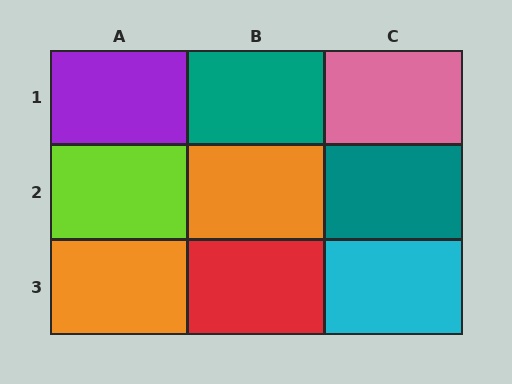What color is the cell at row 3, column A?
Orange.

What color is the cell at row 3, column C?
Cyan.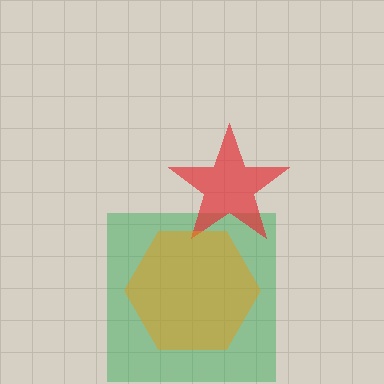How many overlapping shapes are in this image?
There are 3 overlapping shapes in the image.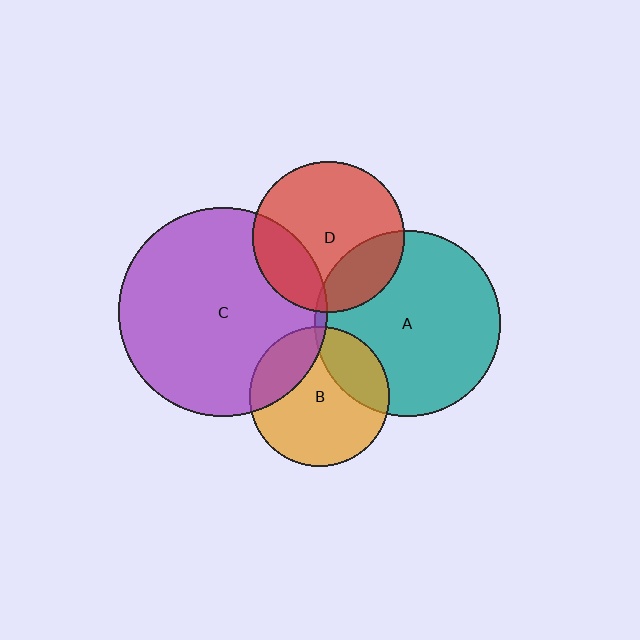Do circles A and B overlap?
Yes.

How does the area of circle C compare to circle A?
Approximately 1.3 times.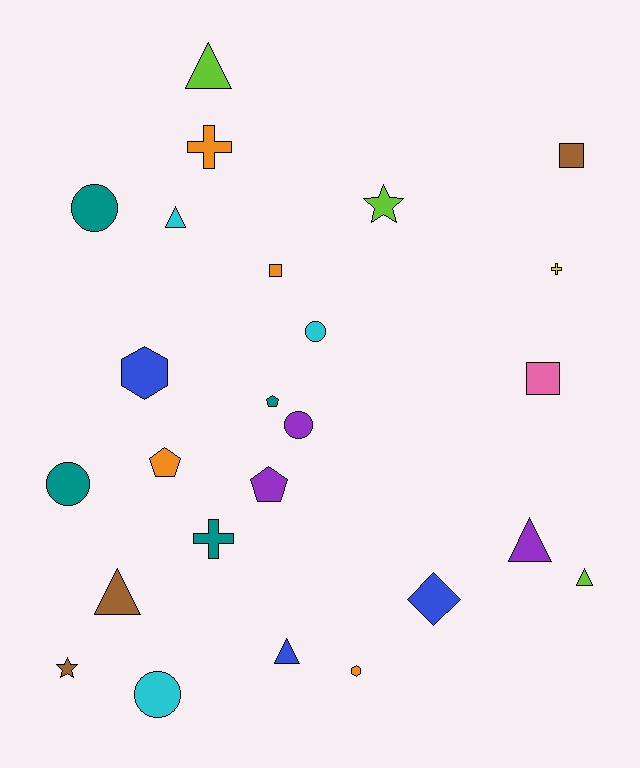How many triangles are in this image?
There are 6 triangles.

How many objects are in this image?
There are 25 objects.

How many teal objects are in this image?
There are 4 teal objects.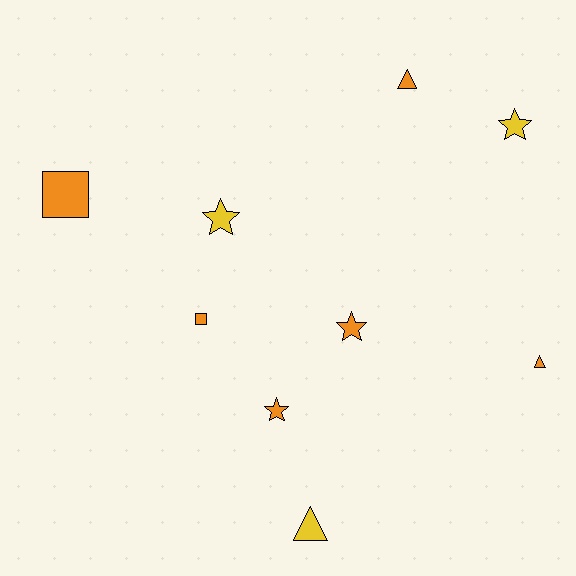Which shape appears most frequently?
Star, with 4 objects.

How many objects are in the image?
There are 9 objects.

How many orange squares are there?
There are 2 orange squares.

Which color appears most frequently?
Orange, with 6 objects.